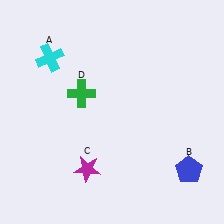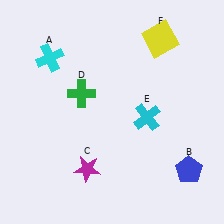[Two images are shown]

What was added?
A cyan cross (E), a yellow square (F) were added in Image 2.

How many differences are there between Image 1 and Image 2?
There are 2 differences between the two images.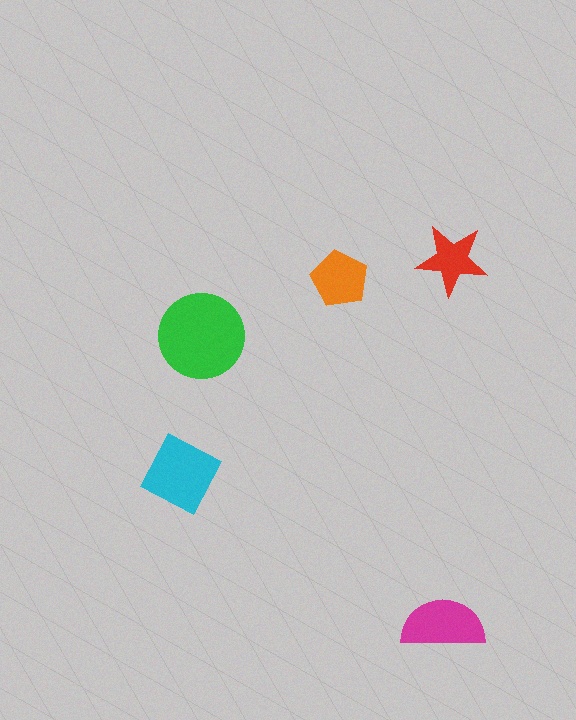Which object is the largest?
The green circle.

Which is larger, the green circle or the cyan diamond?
The green circle.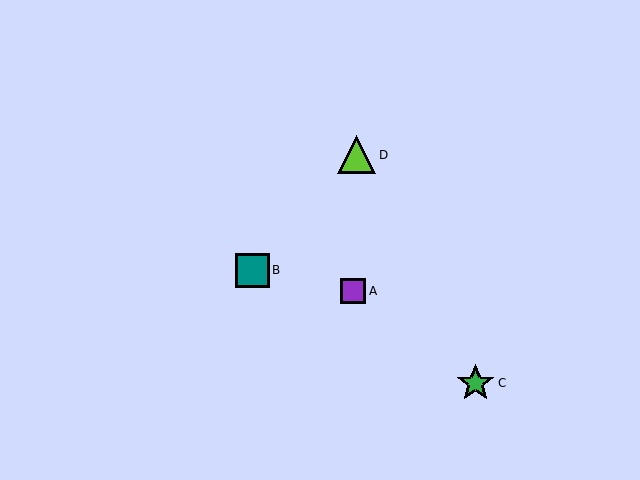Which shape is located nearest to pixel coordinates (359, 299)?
The purple square (labeled A) at (353, 291) is nearest to that location.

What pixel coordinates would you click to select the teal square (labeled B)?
Click at (252, 270) to select the teal square B.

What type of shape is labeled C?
Shape C is a green star.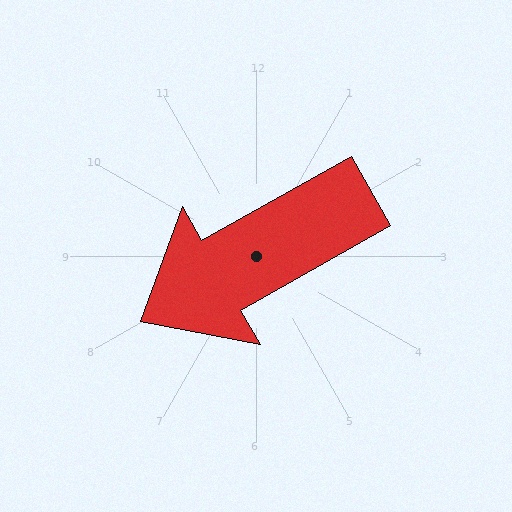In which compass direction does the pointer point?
Southwest.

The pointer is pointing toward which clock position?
Roughly 8 o'clock.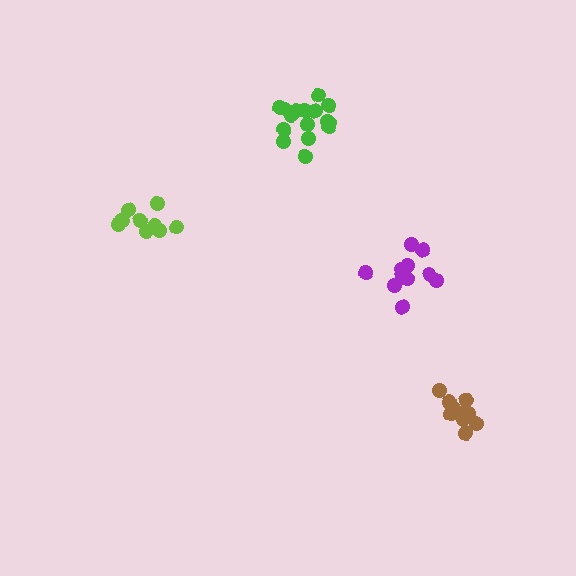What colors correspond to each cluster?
The clusters are colored: green, lime, purple, brown.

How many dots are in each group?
Group 1: 16 dots, Group 2: 10 dots, Group 3: 11 dots, Group 4: 10 dots (47 total).